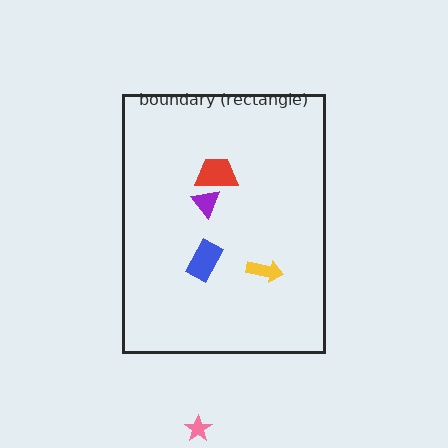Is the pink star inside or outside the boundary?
Outside.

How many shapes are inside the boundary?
4 inside, 1 outside.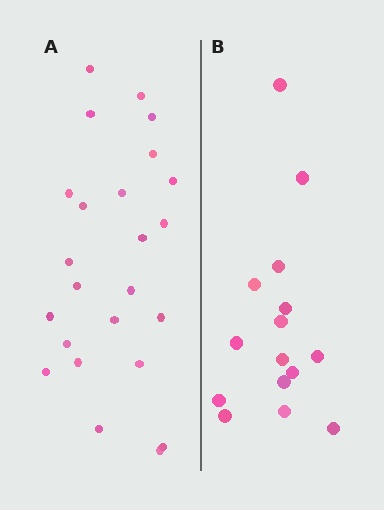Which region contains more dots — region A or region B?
Region A (the left region) has more dots.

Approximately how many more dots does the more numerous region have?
Region A has roughly 8 or so more dots than region B.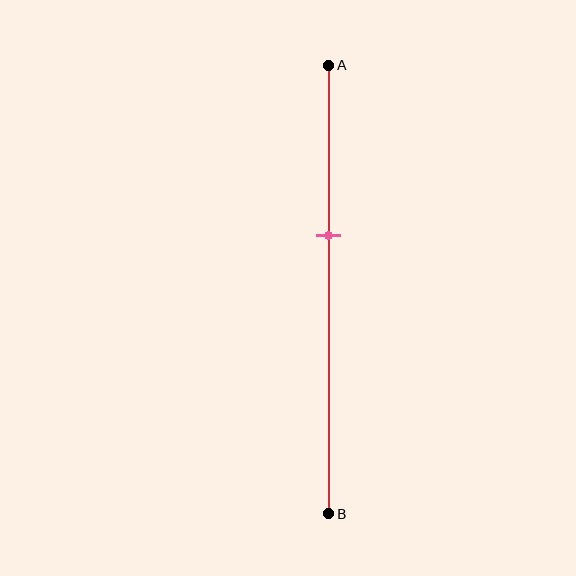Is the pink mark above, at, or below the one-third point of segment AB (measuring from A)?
The pink mark is below the one-third point of segment AB.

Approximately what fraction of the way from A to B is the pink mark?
The pink mark is approximately 40% of the way from A to B.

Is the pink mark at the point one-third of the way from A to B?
No, the mark is at about 40% from A, not at the 33% one-third point.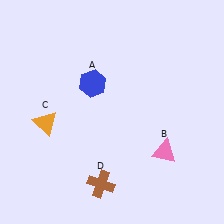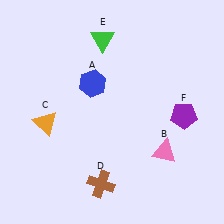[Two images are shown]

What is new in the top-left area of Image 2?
A green triangle (E) was added in the top-left area of Image 2.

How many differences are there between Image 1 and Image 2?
There are 2 differences between the two images.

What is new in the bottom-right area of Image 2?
A purple pentagon (F) was added in the bottom-right area of Image 2.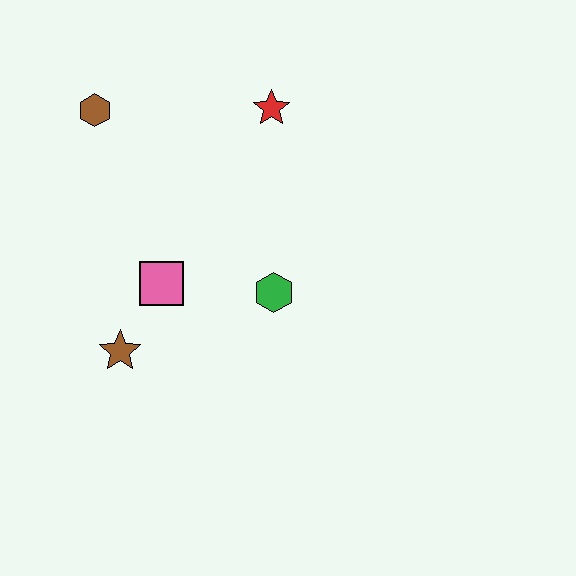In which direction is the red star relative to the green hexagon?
The red star is above the green hexagon.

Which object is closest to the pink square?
The brown star is closest to the pink square.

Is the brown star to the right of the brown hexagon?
Yes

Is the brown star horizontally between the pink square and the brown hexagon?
Yes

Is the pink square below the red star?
Yes